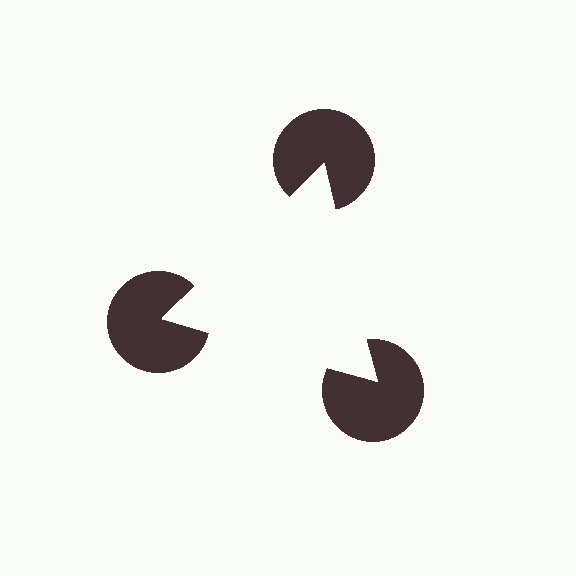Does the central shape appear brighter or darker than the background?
It typically appears slightly brighter than the background, even though no actual brightness change is drawn.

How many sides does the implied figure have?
3 sides.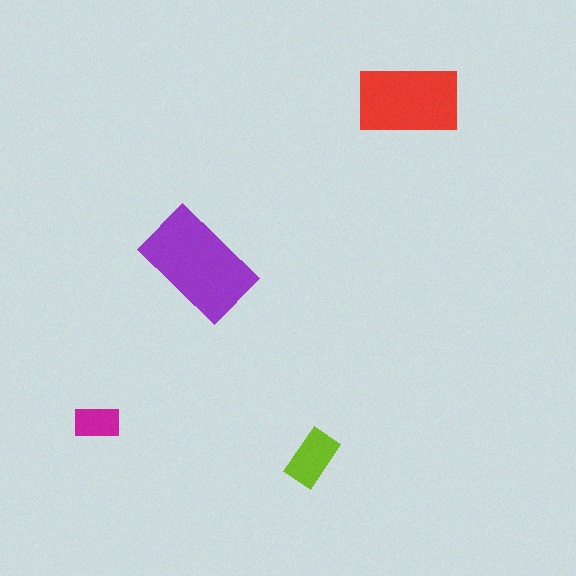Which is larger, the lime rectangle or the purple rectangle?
The purple one.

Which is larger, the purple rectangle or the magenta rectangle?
The purple one.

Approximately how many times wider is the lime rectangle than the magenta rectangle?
About 1.5 times wider.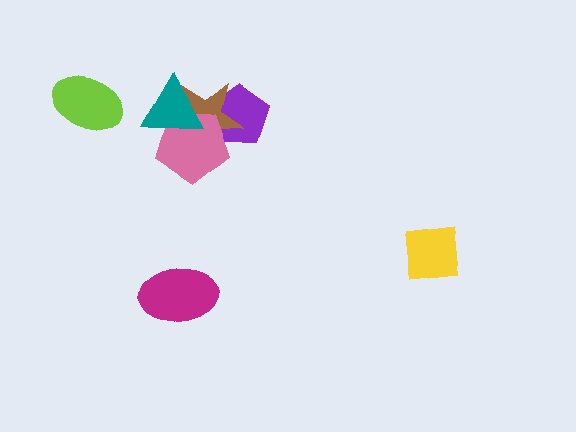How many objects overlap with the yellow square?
0 objects overlap with the yellow square.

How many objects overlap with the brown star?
3 objects overlap with the brown star.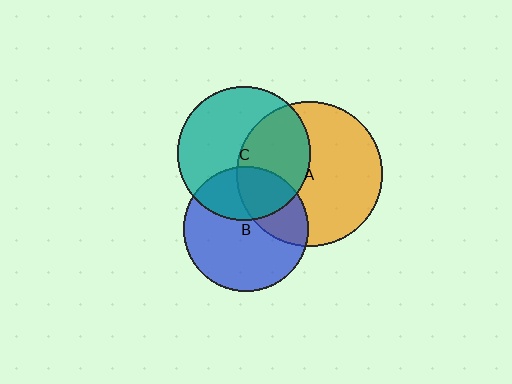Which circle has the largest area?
Circle A (orange).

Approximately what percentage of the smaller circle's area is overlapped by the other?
Approximately 30%.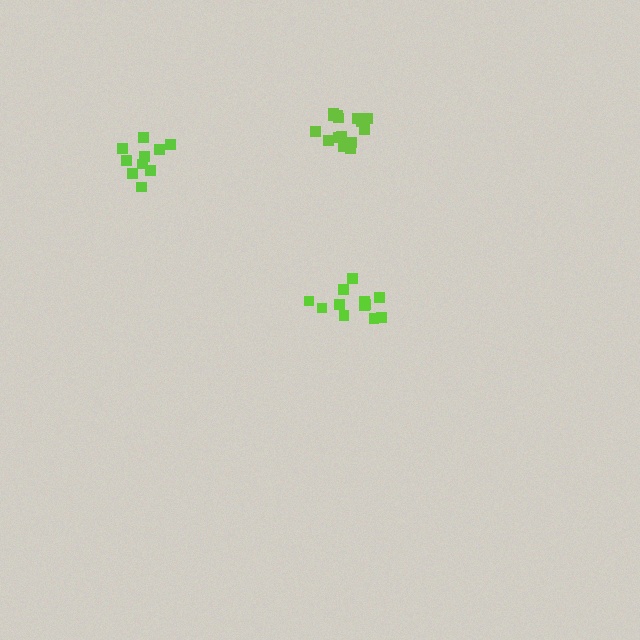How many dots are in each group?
Group 1: 12 dots, Group 2: 15 dots, Group 3: 10 dots (37 total).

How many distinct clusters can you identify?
There are 3 distinct clusters.